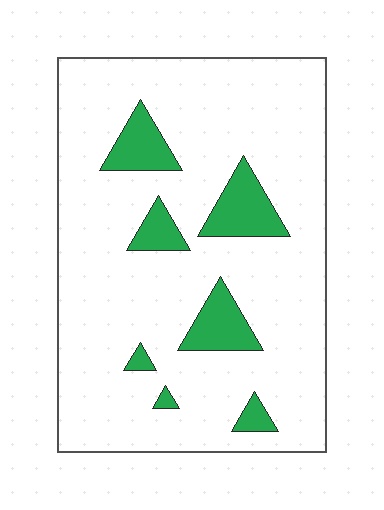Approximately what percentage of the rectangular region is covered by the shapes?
Approximately 15%.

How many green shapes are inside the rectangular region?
7.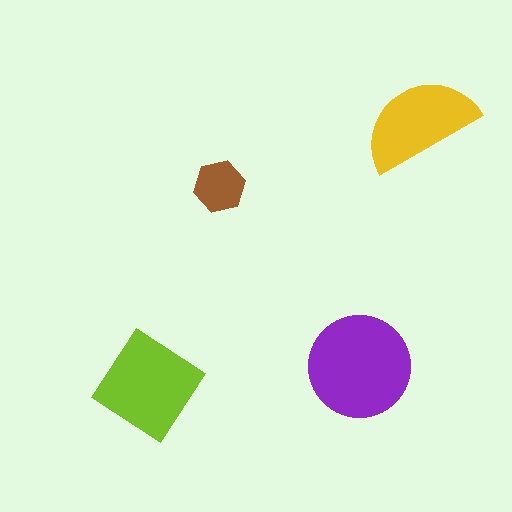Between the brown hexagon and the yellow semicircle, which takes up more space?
The yellow semicircle.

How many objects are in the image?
There are 4 objects in the image.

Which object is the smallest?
The brown hexagon.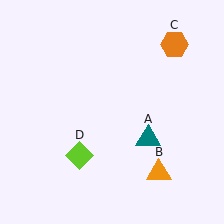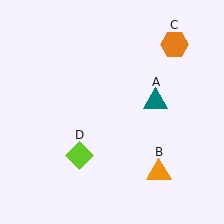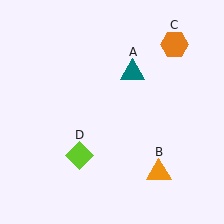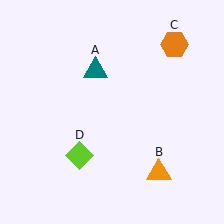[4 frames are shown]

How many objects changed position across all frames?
1 object changed position: teal triangle (object A).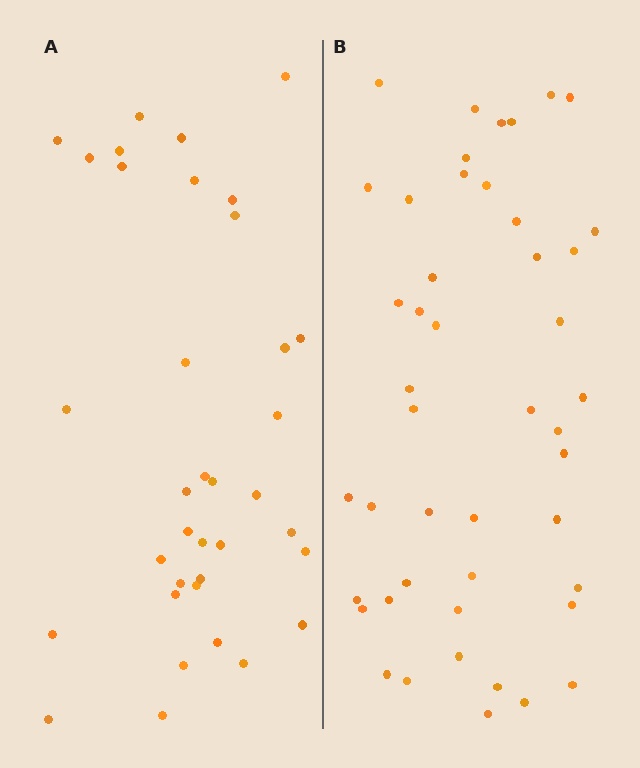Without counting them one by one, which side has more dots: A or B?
Region B (the right region) has more dots.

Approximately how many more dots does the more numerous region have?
Region B has roughly 10 or so more dots than region A.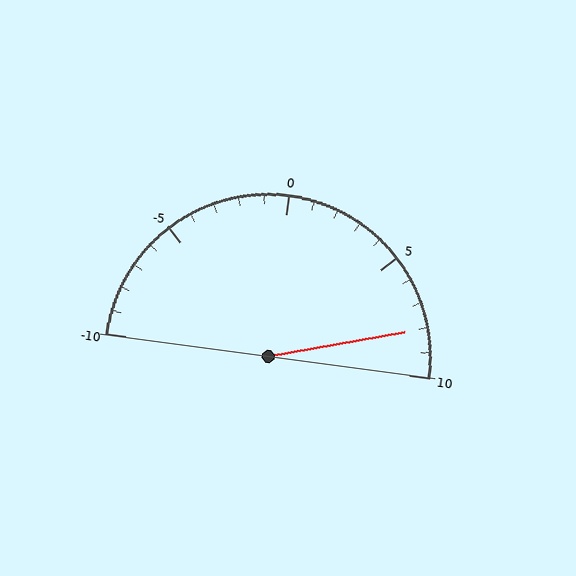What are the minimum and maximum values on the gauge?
The gauge ranges from -10 to 10.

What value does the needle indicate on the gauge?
The needle indicates approximately 8.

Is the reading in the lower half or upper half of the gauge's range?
The reading is in the upper half of the range (-10 to 10).